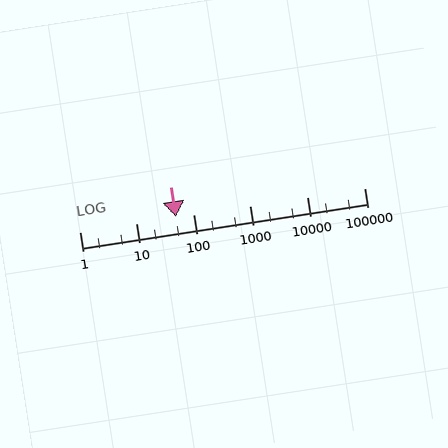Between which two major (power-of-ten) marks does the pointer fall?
The pointer is between 10 and 100.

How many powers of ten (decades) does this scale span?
The scale spans 5 decades, from 1 to 100000.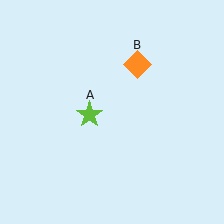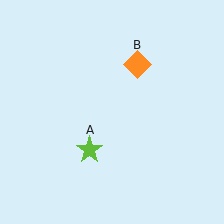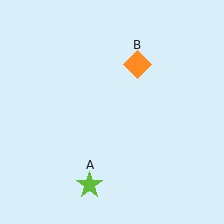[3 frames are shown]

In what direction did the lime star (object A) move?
The lime star (object A) moved down.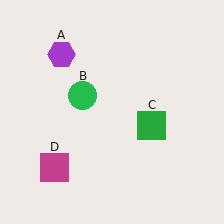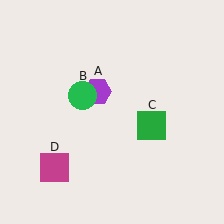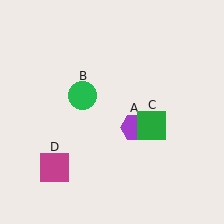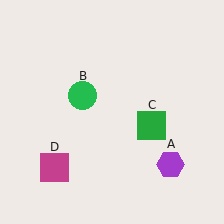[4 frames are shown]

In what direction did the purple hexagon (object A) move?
The purple hexagon (object A) moved down and to the right.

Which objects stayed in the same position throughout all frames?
Green circle (object B) and green square (object C) and magenta square (object D) remained stationary.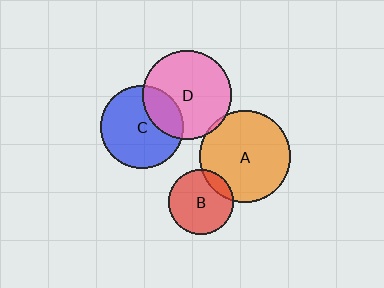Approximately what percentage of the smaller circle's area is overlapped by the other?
Approximately 5%.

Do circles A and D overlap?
Yes.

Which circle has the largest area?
Circle A (orange).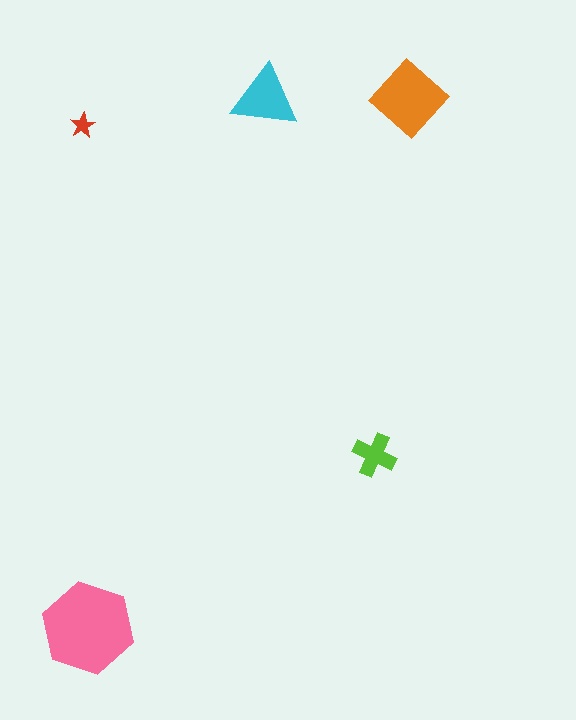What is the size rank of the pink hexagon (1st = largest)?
1st.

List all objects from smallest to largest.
The red star, the lime cross, the cyan triangle, the orange diamond, the pink hexagon.